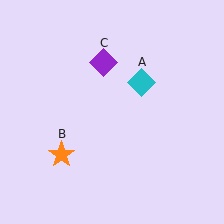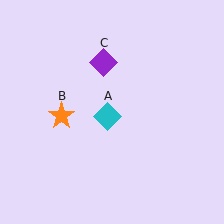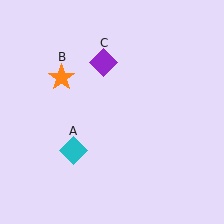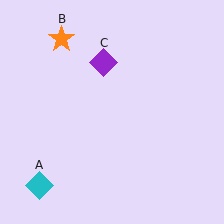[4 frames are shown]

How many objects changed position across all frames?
2 objects changed position: cyan diamond (object A), orange star (object B).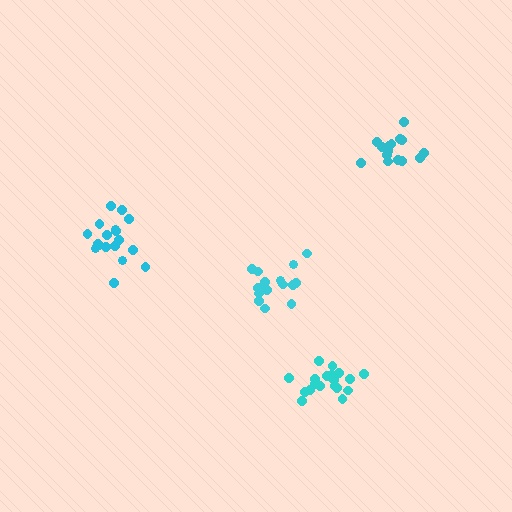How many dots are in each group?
Group 1: 16 dots, Group 2: 16 dots, Group 3: 18 dots, Group 4: 19 dots (69 total).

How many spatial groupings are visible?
There are 4 spatial groupings.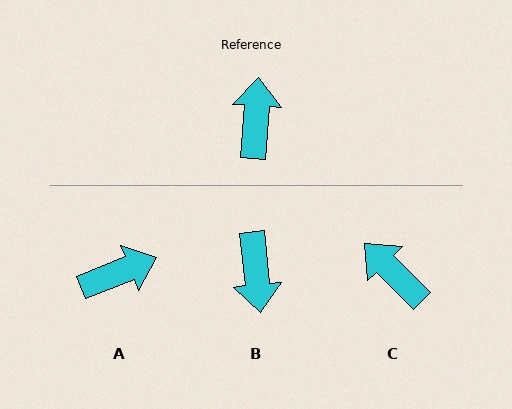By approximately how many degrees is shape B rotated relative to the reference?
Approximately 170 degrees clockwise.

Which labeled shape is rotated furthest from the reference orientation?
B, about 170 degrees away.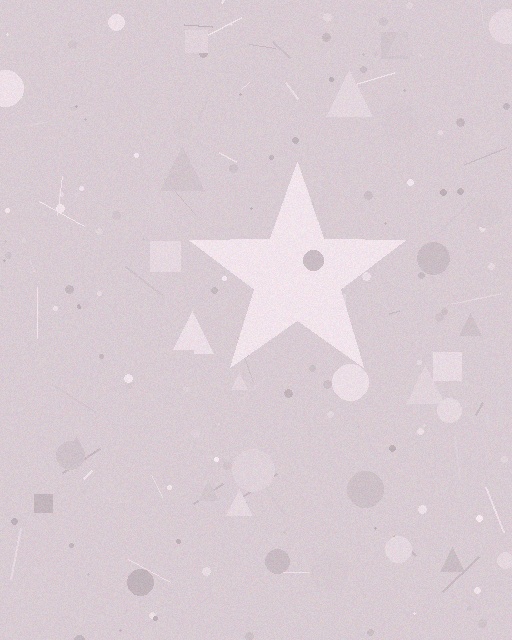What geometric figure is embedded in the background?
A star is embedded in the background.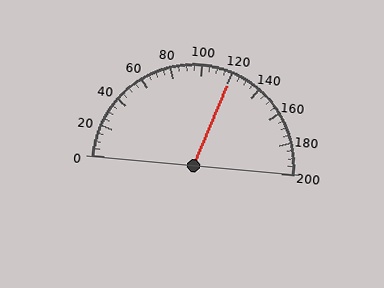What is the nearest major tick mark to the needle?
The nearest major tick mark is 120.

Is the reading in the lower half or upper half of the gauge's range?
The reading is in the upper half of the range (0 to 200).